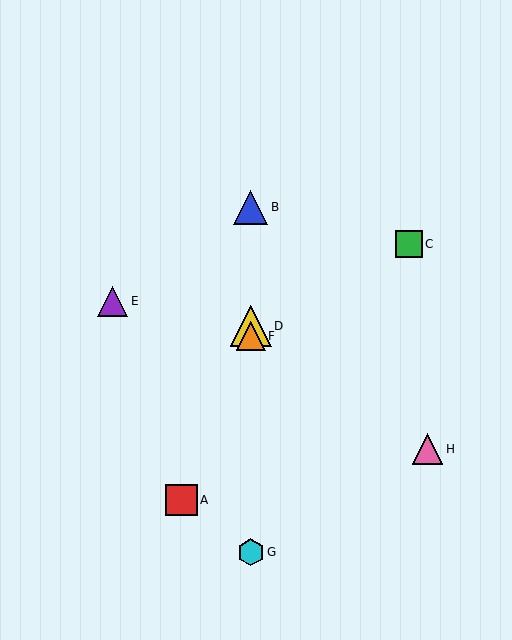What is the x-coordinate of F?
Object F is at x≈251.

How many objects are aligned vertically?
4 objects (B, D, F, G) are aligned vertically.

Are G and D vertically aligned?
Yes, both are at x≈251.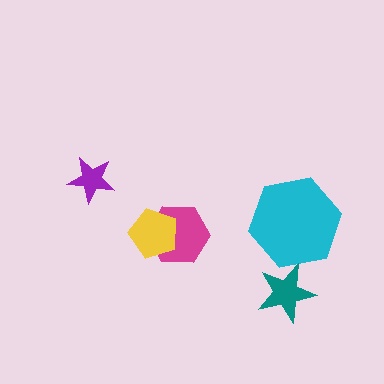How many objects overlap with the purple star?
0 objects overlap with the purple star.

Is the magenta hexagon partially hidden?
Yes, it is partially covered by another shape.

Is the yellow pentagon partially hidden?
No, no other shape covers it.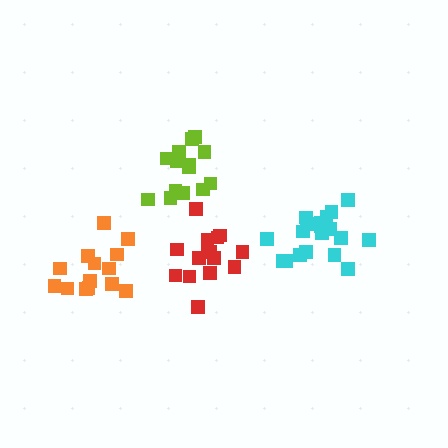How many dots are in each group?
Group 1: 14 dots, Group 2: 15 dots, Group 3: 19 dots, Group 4: 14 dots (62 total).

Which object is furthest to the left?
The orange cluster is leftmost.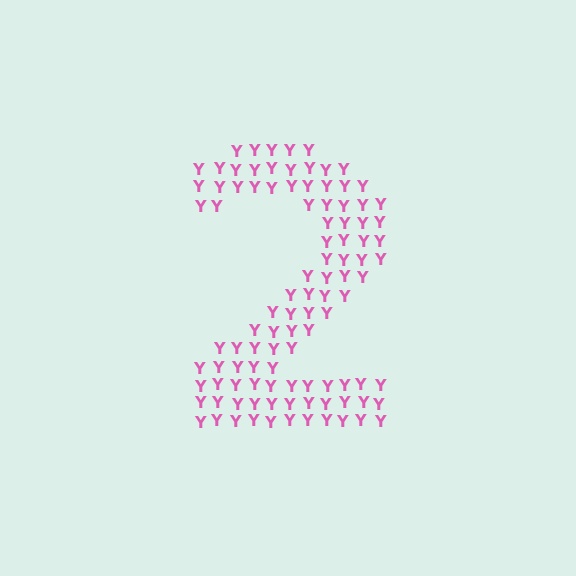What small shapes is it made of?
It is made of small letter Y's.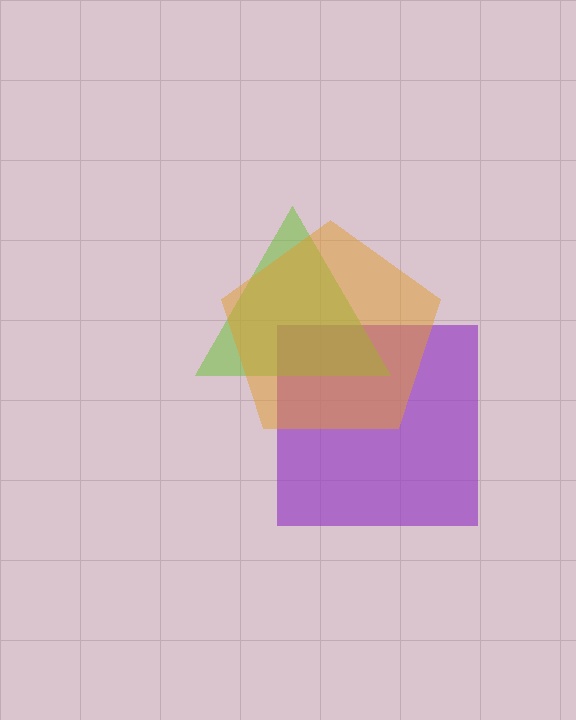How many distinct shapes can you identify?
There are 3 distinct shapes: a purple square, a lime triangle, an orange pentagon.